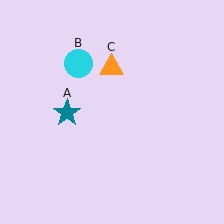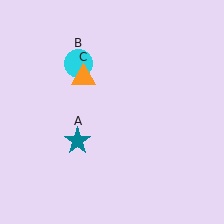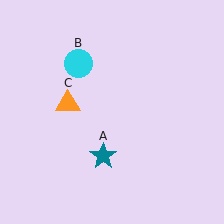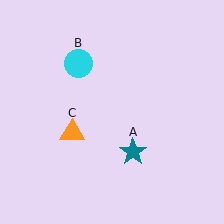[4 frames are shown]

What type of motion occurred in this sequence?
The teal star (object A), orange triangle (object C) rotated counterclockwise around the center of the scene.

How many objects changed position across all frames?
2 objects changed position: teal star (object A), orange triangle (object C).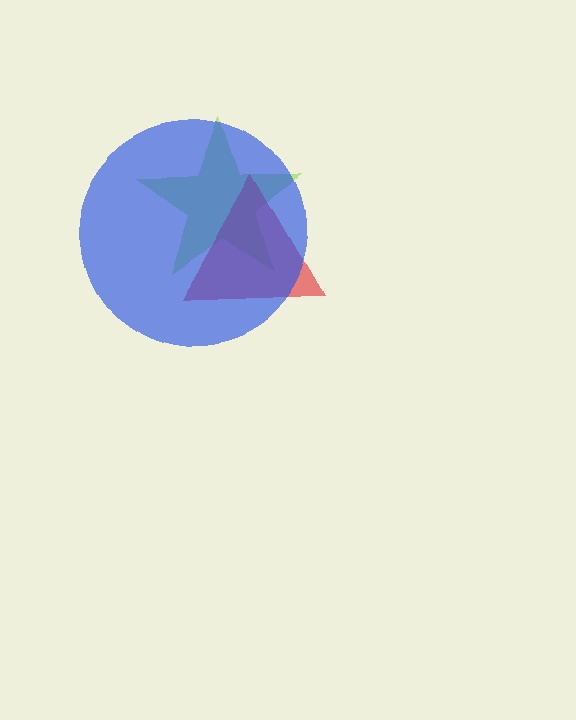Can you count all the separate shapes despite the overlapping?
Yes, there are 3 separate shapes.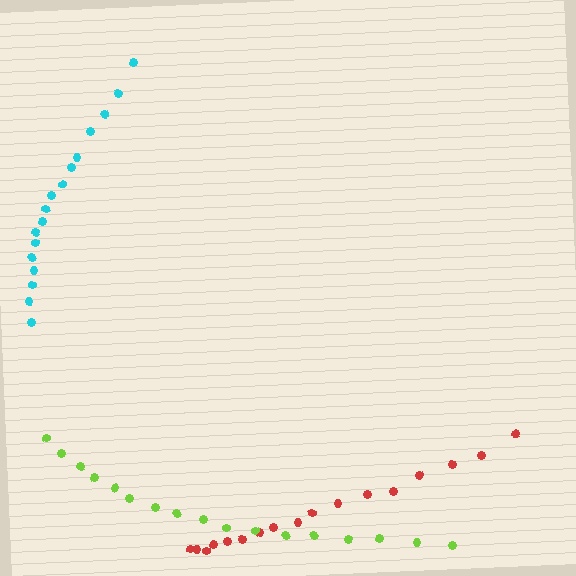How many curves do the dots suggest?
There are 3 distinct paths.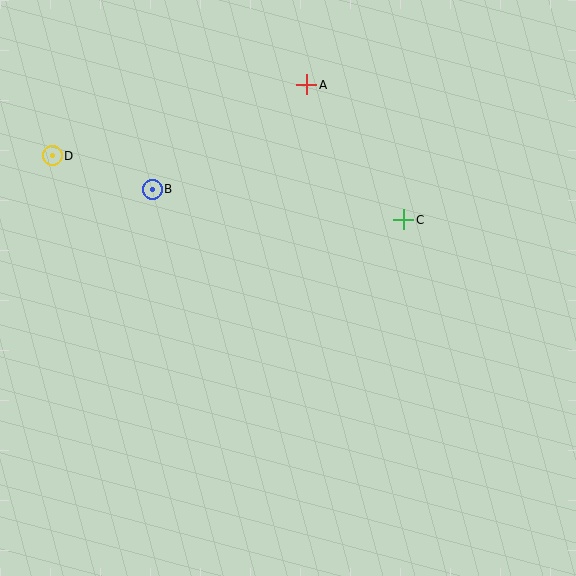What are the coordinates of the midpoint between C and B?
The midpoint between C and B is at (278, 204).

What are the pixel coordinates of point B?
Point B is at (152, 189).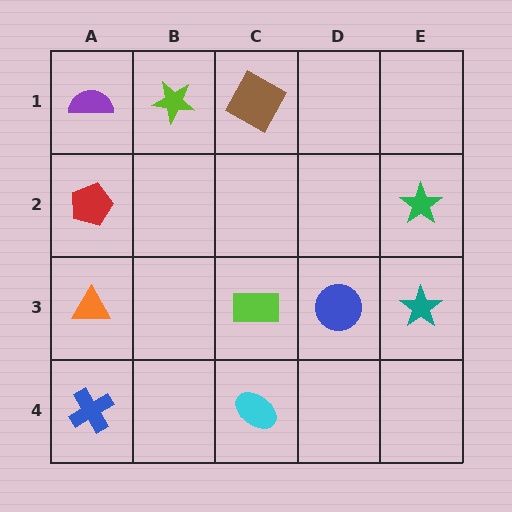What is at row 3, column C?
A lime rectangle.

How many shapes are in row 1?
3 shapes.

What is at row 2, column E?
A green star.